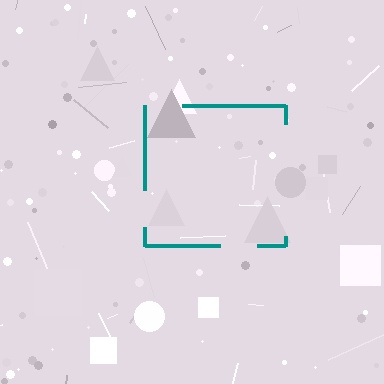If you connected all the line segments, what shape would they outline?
They would outline a square.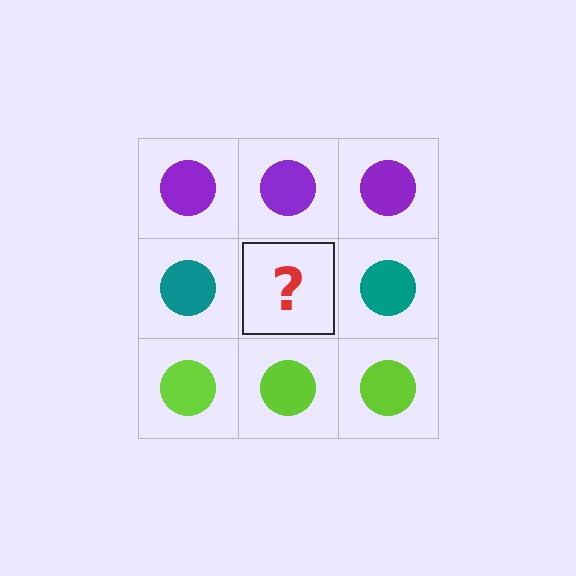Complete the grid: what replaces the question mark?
The question mark should be replaced with a teal circle.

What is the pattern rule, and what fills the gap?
The rule is that each row has a consistent color. The gap should be filled with a teal circle.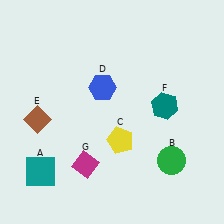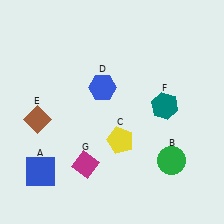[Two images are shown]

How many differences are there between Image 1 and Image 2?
There is 1 difference between the two images.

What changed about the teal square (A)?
In Image 1, A is teal. In Image 2, it changed to blue.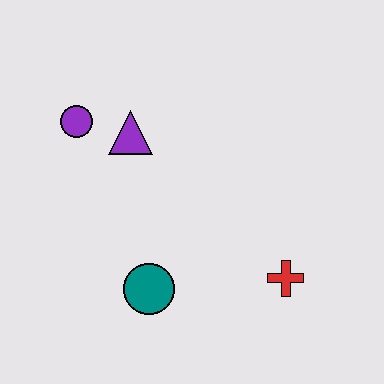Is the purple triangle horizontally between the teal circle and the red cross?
No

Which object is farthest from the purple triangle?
The red cross is farthest from the purple triangle.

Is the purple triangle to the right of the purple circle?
Yes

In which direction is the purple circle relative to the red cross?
The purple circle is to the left of the red cross.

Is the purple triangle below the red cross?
No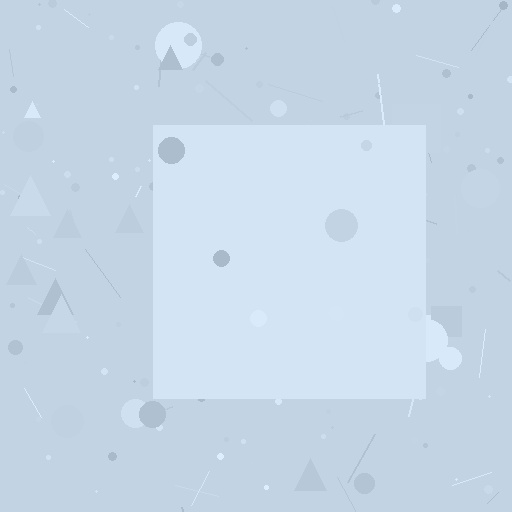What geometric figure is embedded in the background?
A square is embedded in the background.